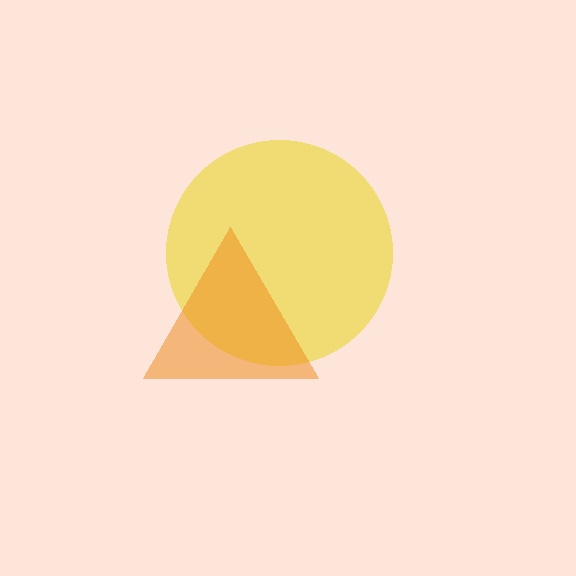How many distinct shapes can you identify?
There are 2 distinct shapes: a yellow circle, an orange triangle.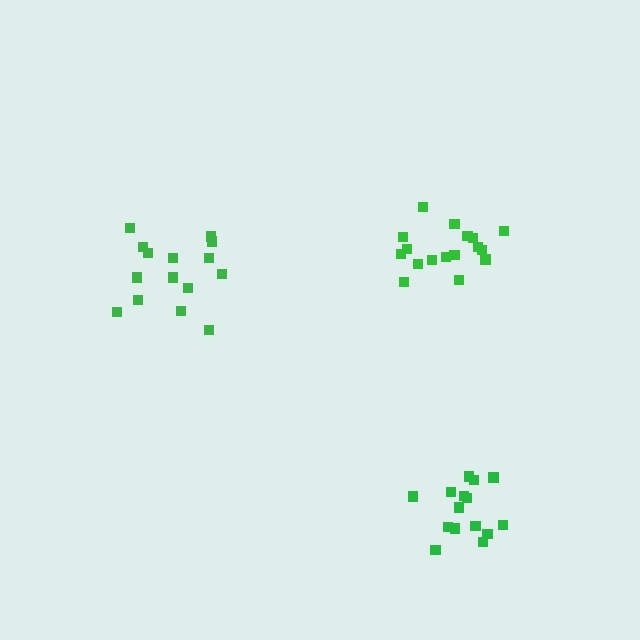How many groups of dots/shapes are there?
There are 3 groups.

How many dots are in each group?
Group 1: 15 dots, Group 2: 17 dots, Group 3: 15 dots (47 total).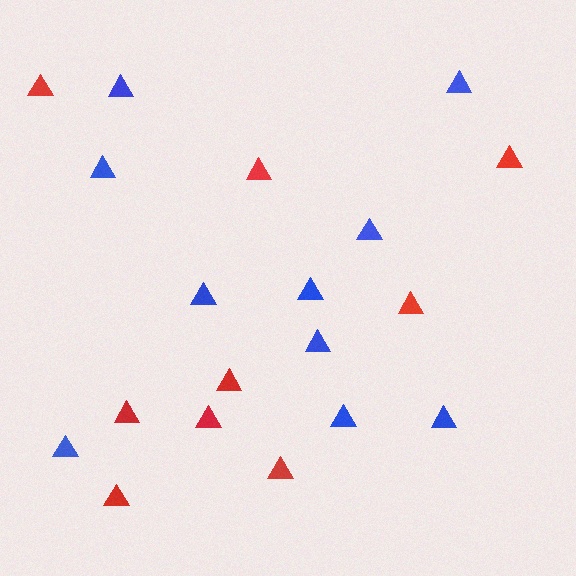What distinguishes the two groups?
There are 2 groups: one group of blue triangles (10) and one group of red triangles (9).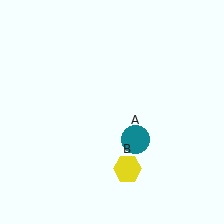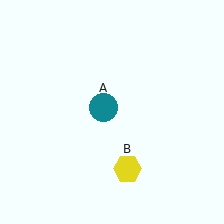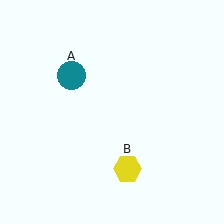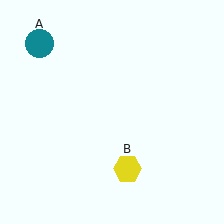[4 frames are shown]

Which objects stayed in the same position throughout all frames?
Yellow hexagon (object B) remained stationary.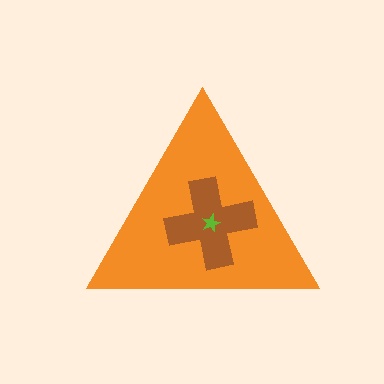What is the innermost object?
The lime star.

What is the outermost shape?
The orange triangle.